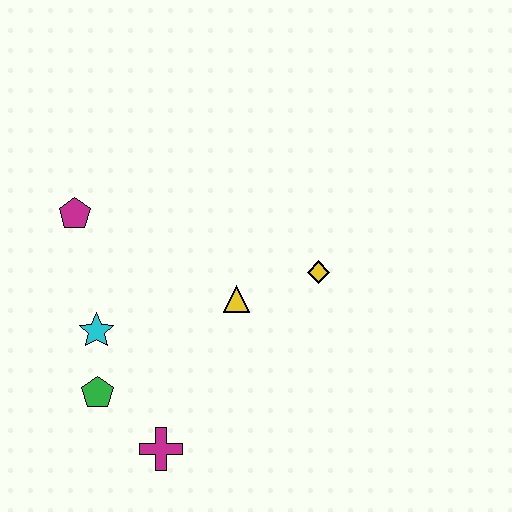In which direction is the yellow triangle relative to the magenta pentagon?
The yellow triangle is to the right of the magenta pentagon.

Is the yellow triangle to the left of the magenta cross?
No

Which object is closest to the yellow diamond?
The yellow triangle is closest to the yellow diamond.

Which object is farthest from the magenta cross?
The magenta pentagon is farthest from the magenta cross.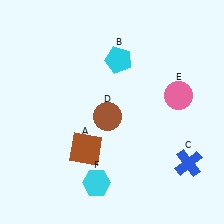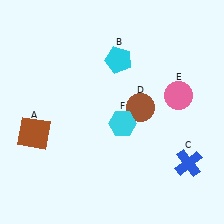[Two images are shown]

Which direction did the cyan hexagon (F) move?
The cyan hexagon (F) moved up.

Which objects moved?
The objects that moved are: the brown square (A), the brown circle (D), the cyan hexagon (F).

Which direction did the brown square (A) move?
The brown square (A) moved left.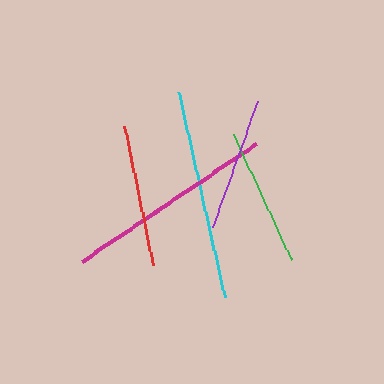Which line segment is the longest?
The magenta line is the longest at approximately 211 pixels.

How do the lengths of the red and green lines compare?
The red and green lines are approximately the same length.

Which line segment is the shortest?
The purple line is the shortest at approximately 133 pixels.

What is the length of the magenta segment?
The magenta segment is approximately 211 pixels long.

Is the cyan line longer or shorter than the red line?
The cyan line is longer than the red line.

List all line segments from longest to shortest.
From longest to shortest: magenta, cyan, red, green, purple.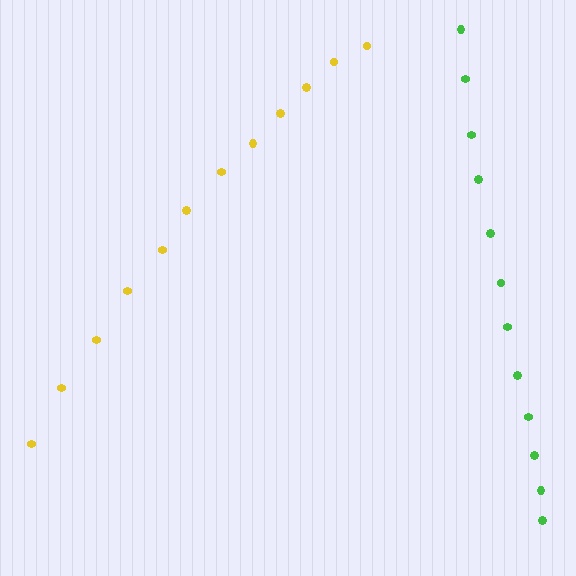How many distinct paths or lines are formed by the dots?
There are 2 distinct paths.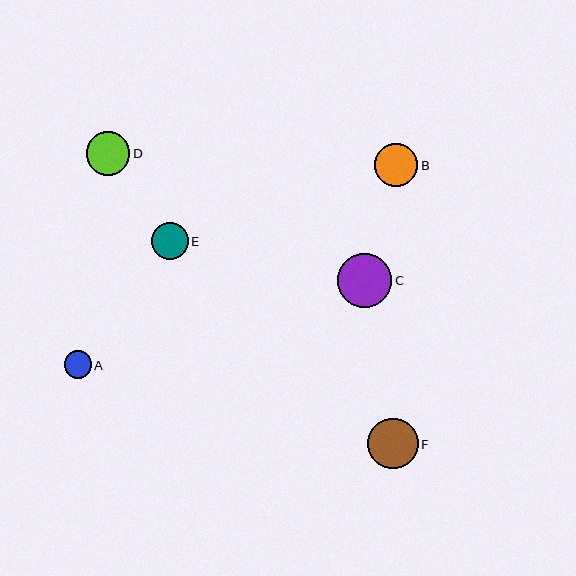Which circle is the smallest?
Circle A is the smallest with a size of approximately 27 pixels.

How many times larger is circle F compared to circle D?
Circle F is approximately 1.2 times the size of circle D.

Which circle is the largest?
Circle C is the largest with a size of approximately 54 pixels.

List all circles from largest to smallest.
From largest to smallest: C, F, D, B, E, A.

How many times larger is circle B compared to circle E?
Circle B is approximately 1.2 times the size of circle E.